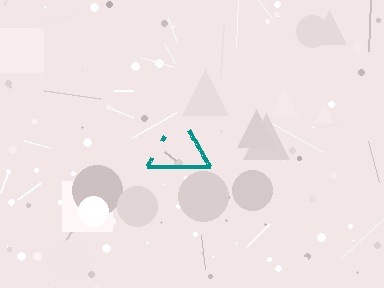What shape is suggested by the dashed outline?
The dashed outline suggests a triangle.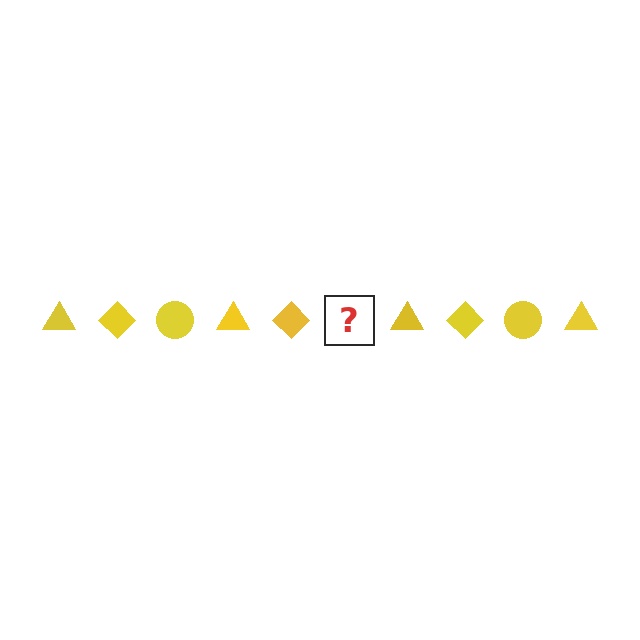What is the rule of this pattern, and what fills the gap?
The rule is that the pattern cycles through triangle, diamond, circle shapes in yellow. The gap should be filled with a yellow circle.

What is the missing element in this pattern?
The missing element is a yellow circle.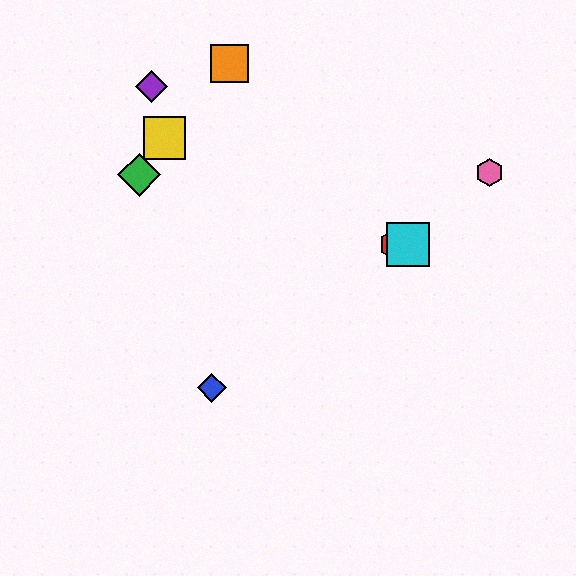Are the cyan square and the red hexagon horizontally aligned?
Yes, both are at y≈245.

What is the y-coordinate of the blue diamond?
The blue diamond is at y≈388.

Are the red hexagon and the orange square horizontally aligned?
No, the red hexagon is at y≈245 and the orange square is at y≈64.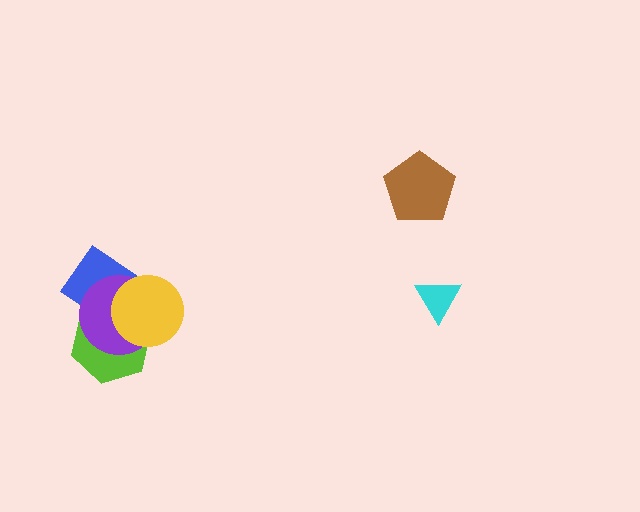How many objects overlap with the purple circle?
3 objects overlap with the purple circle.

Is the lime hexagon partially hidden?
Yes, it is partially covered by another shape.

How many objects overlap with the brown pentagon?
0 objects overlap with the brown pentagon.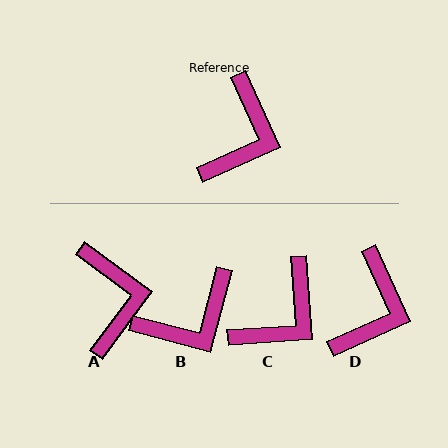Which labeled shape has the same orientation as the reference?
D.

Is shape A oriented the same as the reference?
No, it is off by about 29 degrees.